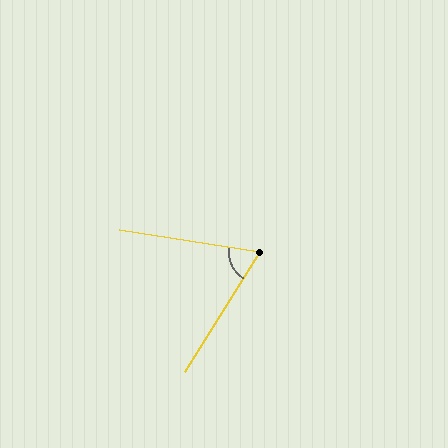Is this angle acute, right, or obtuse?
It is acute.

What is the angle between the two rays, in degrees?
Approximately 67 degrees.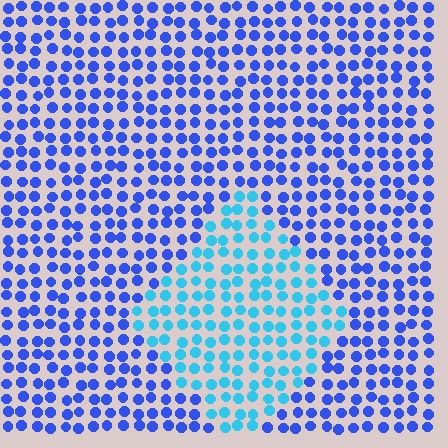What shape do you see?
I see a diamond.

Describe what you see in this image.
The image is filled with small blue elements in a uniform arrangement. A diamond-shaped region is visible where the elements are tinted to a slightly different hue, forming a subtle color boundary.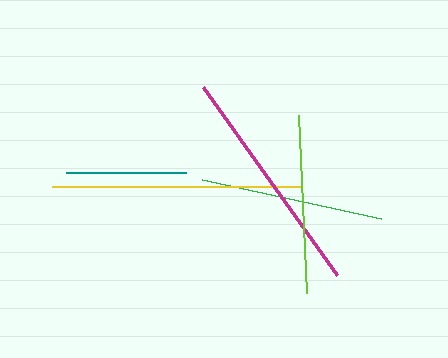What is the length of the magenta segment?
The magenta segment is approximately 231 pixels long.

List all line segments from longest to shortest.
From longest to shortest: yellow, magenta, green, lime, teal.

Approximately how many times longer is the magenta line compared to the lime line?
The magenta line is approximately 1.3 times the length of the lime line.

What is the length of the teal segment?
The teal segment is approximately 120 pixels long.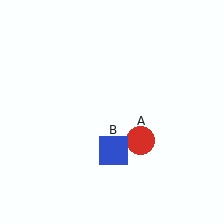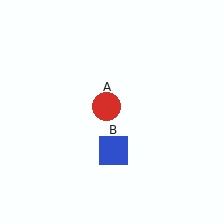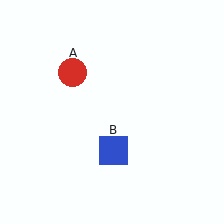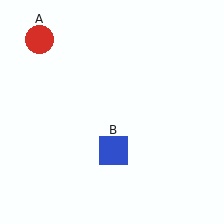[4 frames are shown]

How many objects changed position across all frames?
1 object changed position: red circle (object A).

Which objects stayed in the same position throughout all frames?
Blue square (object B) remained stationary.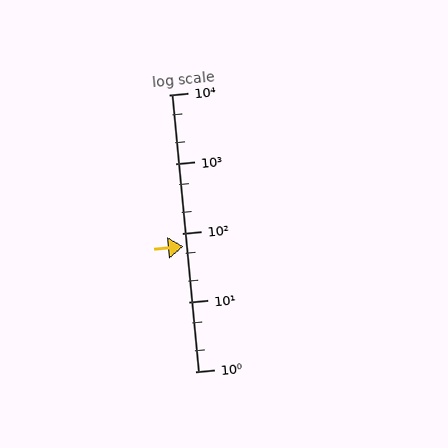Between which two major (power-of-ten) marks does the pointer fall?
The pointer is between 10 and 100.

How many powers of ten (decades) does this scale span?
The scale spans 4 decades, from 1 to 10000.